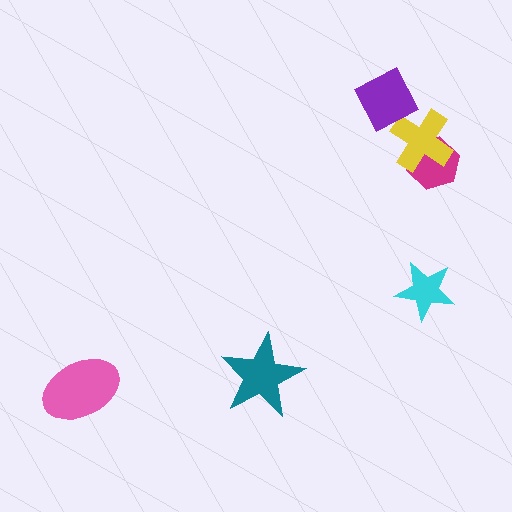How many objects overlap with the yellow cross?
2 objects overlap with the yellow cross.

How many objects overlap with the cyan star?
0 objects overlap with the cyan star.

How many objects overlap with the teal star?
0 objects overlap with the teal star.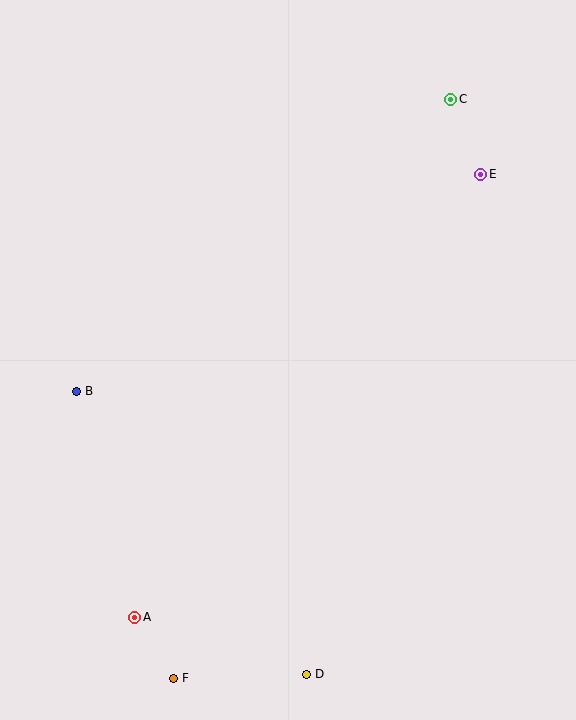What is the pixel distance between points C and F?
The distance between C and F is 642 pixels.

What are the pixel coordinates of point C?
Point C is at (451, 99).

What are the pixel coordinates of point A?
Point A is at (135, 617).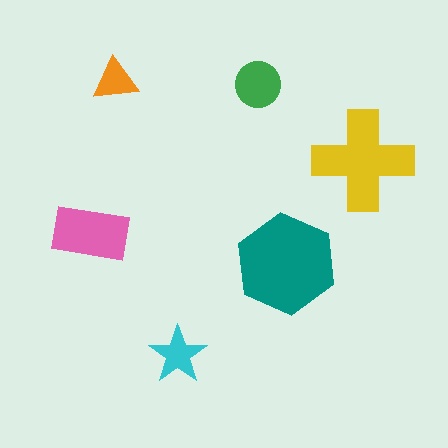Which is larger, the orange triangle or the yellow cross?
The yellow cross.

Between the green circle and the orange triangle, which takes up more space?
The green circle.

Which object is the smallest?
The orange triangle.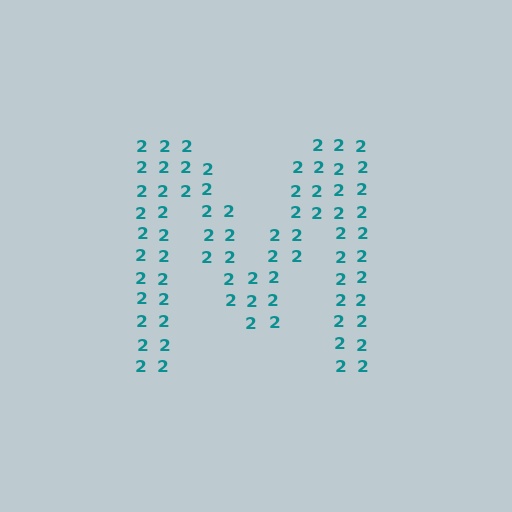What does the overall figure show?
The overall figure shows the letter M.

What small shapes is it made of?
It is made of small digit 2's.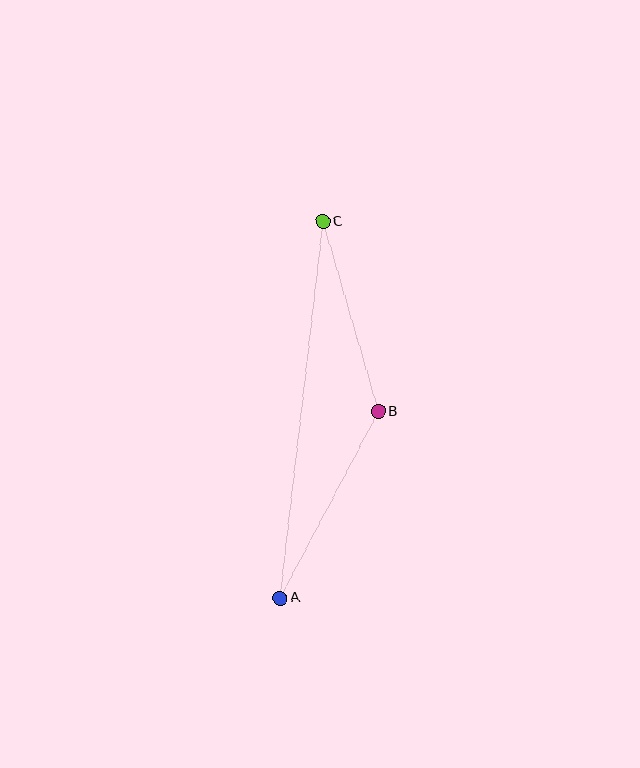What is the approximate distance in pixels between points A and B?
The distance between A and B is approximately 211 pixels.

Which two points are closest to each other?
Points B and C are closest to each other.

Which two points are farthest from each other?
Points A and C are farthest from each other.